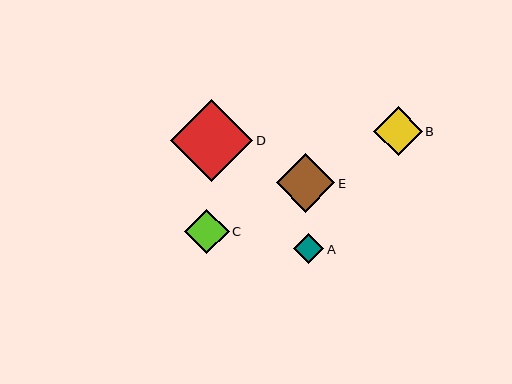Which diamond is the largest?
Diamond D is the largest with a size of approximately 82 pixels.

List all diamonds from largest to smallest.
From largest to smallest: D, E, B, C, A.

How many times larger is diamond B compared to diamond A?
Diamond B is approximately 1.6 times the size of diamond A.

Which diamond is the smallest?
Diamond A is the smallest with a size of approximately 30 pixels.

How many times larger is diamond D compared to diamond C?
Diamond D is approximately 1.8 times the size of diamond C.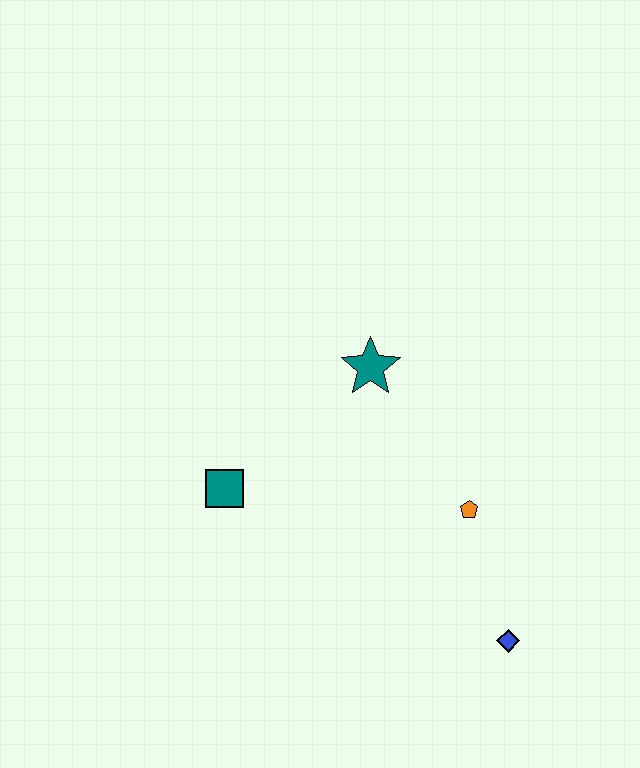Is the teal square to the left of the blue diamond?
Yes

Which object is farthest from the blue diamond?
The teal square is farthest from the blue diamond.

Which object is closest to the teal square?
The teal star is closest to the teal square.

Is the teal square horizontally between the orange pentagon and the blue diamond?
No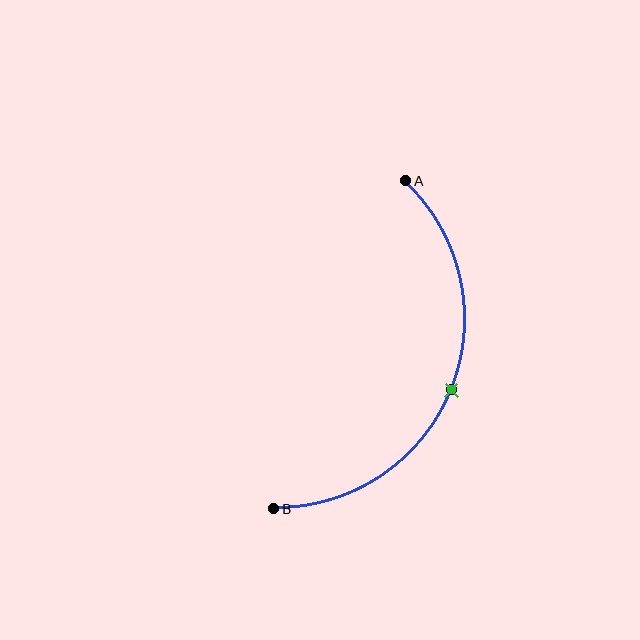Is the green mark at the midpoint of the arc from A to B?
Yes. The green mark lies on the arc at equal arc-length from both A and B — it is the arc midpoint.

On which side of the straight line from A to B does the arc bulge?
The arc bulges to the right of the straight line connecting A and B.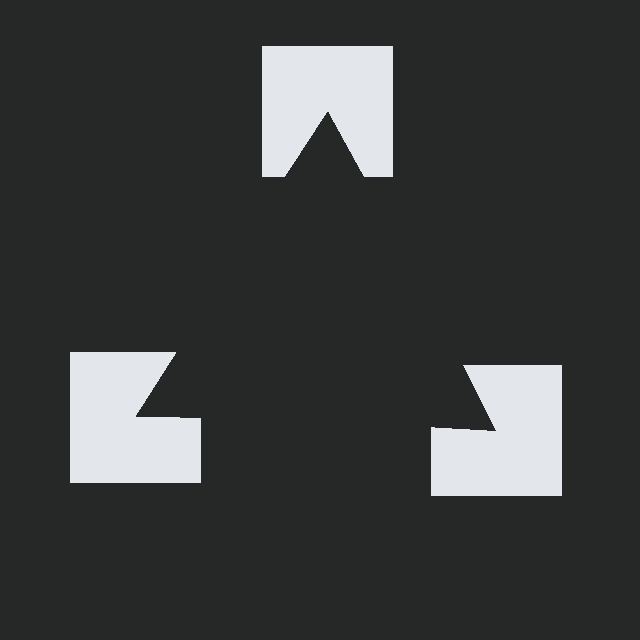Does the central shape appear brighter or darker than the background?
It typically appears slightly darker than the background, even though no actual brightness change is drawn.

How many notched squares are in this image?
There are 3 — one at each vertex of the illusory triangle.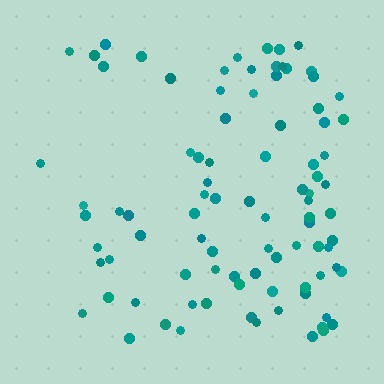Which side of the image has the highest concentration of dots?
The right.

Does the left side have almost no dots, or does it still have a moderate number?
Still a moderate number, just noticeably fewer than the right.